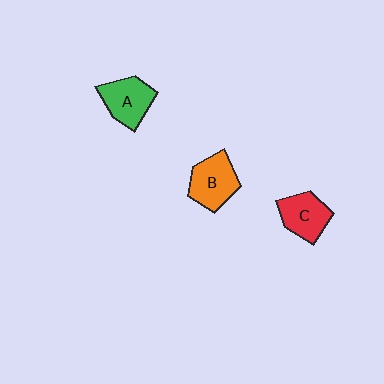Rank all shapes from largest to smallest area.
From largest to smallest: B (orange), A (green), C (red).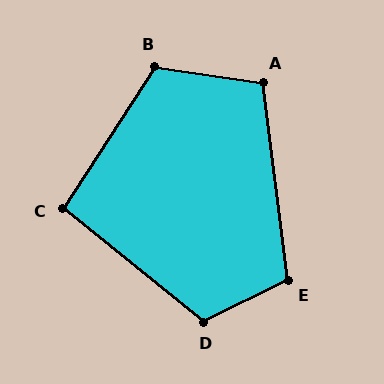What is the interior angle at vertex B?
Approximately 115 degrees (obtuse).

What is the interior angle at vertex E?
Approximately 109 degrees (obtuse).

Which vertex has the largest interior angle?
D, at approximately 115 degrees.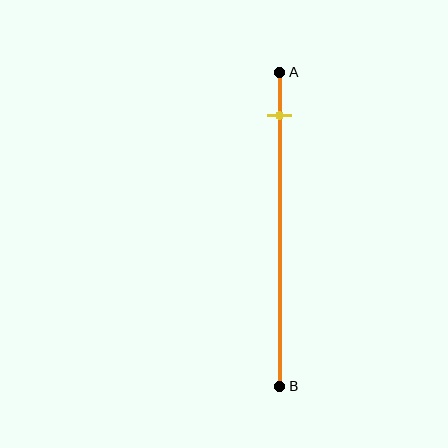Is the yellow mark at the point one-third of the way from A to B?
No, the mark is at about 15% from A, not at the 33% one-third point.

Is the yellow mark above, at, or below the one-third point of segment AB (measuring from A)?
The yellow mark is above the one-third point of segment AB.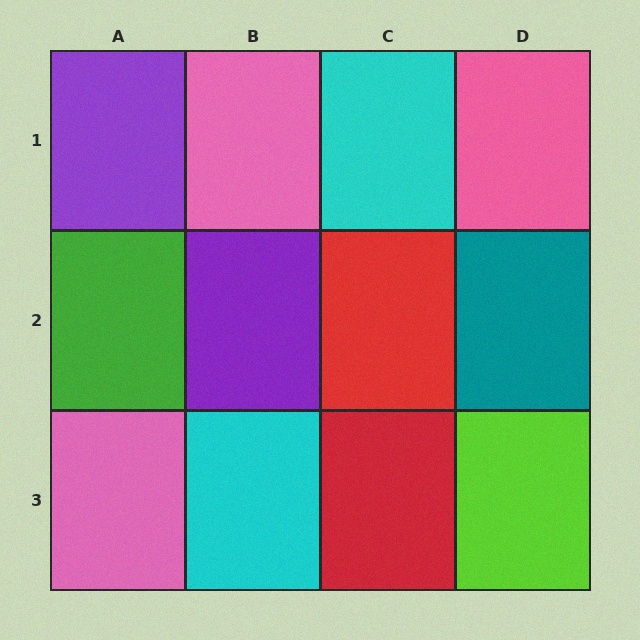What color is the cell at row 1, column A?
Purple.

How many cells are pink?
3 cells are pink.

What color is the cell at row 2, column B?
Purple.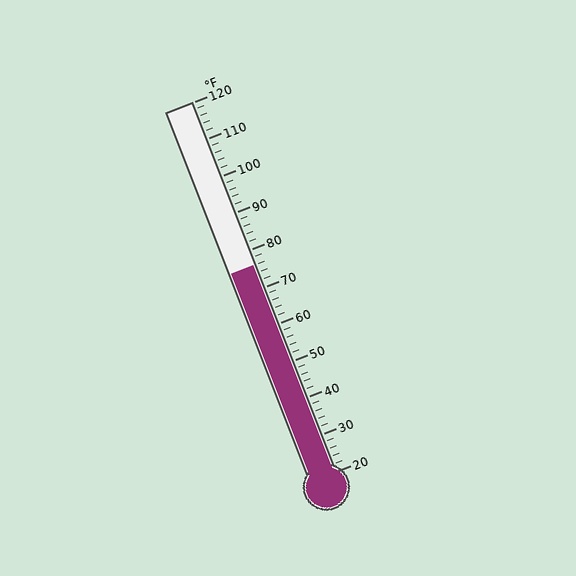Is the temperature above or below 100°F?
The temperature is below 100°F.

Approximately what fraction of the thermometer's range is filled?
The thermometer is filled to approximately 55% of its range.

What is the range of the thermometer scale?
The thermometer scale ranges from 20°F to 120°F.